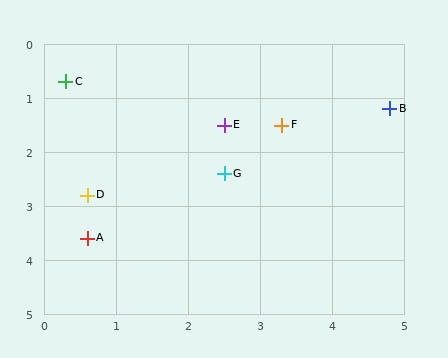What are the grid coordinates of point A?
Point A is at approximately (0.6, 3.6).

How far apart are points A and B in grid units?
Points A and B are about 4.8 grid units apart.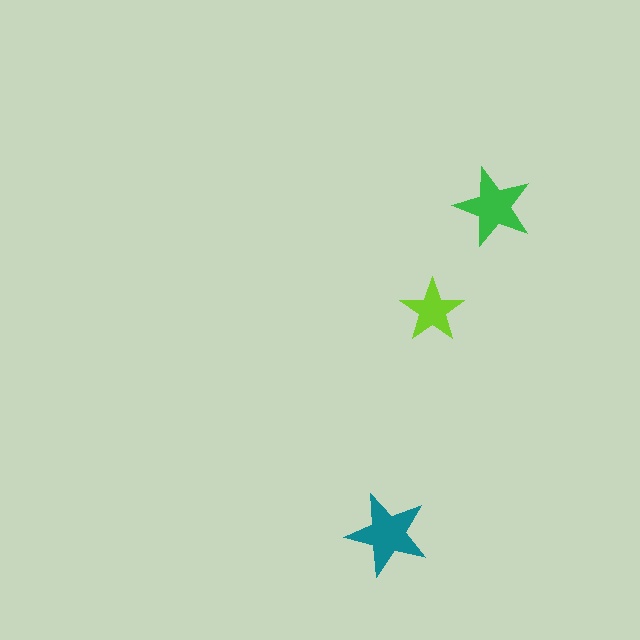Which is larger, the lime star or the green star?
The green one.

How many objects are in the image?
There are 3 objects in the image.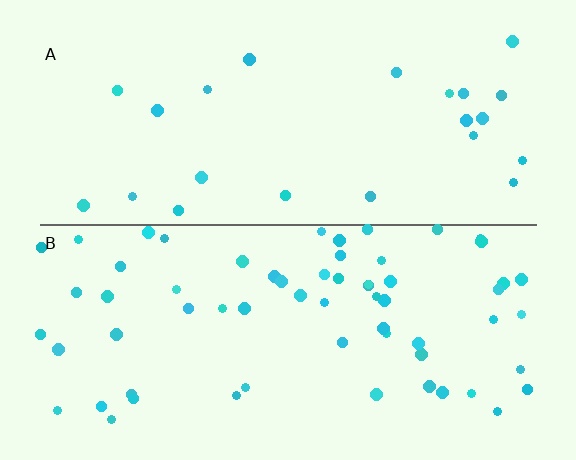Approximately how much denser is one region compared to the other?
Approximately 2.8× — region B over region A.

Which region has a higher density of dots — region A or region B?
B (the bottom).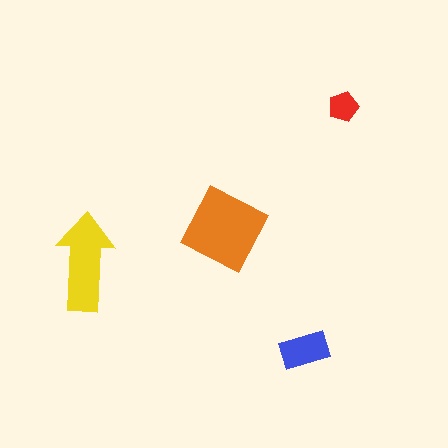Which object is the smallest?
The red pentagon.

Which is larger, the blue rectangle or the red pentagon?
The blue rectangle.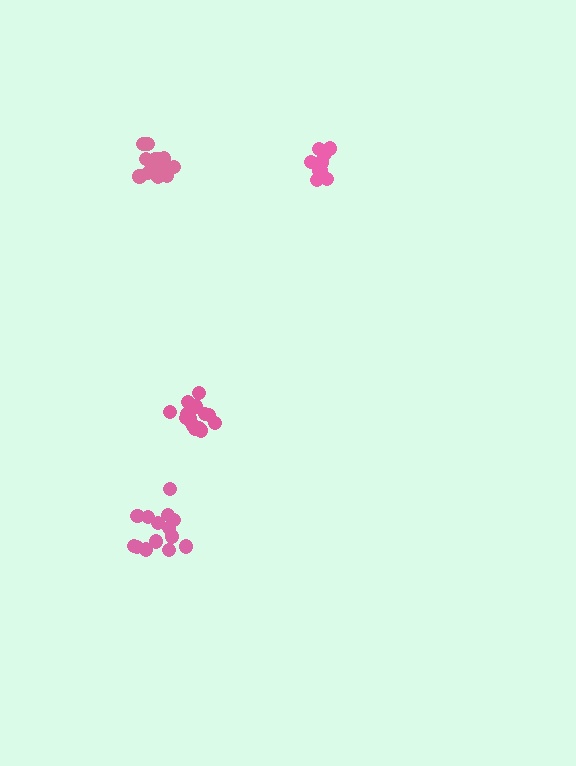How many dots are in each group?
Group 1: 14 dots, Group 2: 12 dots, Group 3: 15 dots, Group 4: 15 dots (56 total).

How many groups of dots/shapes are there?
There are 4 groups.